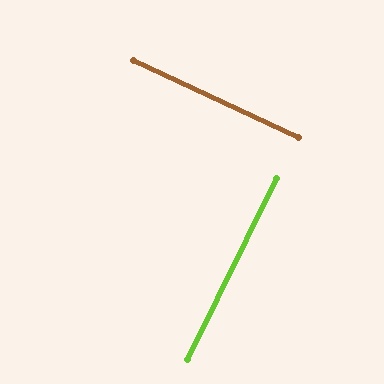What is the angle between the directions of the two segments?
Approximately 89 degrees.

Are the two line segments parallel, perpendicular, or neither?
Perpendicular — they meet at approximately 89°.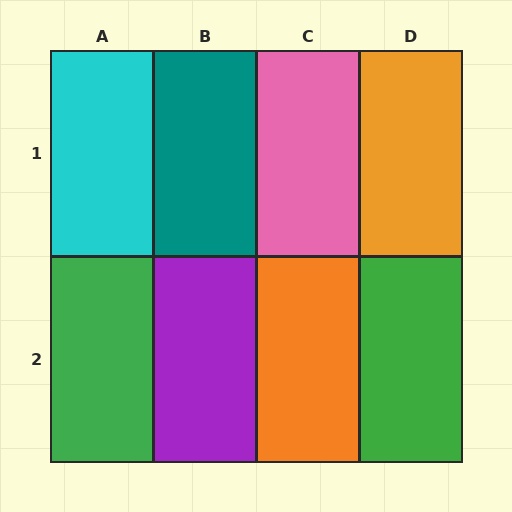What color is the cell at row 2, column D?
Green.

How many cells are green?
2 cells are green.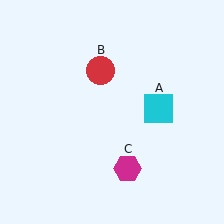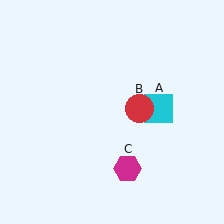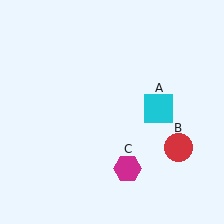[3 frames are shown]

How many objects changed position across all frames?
1 object changed position: red circle (object B).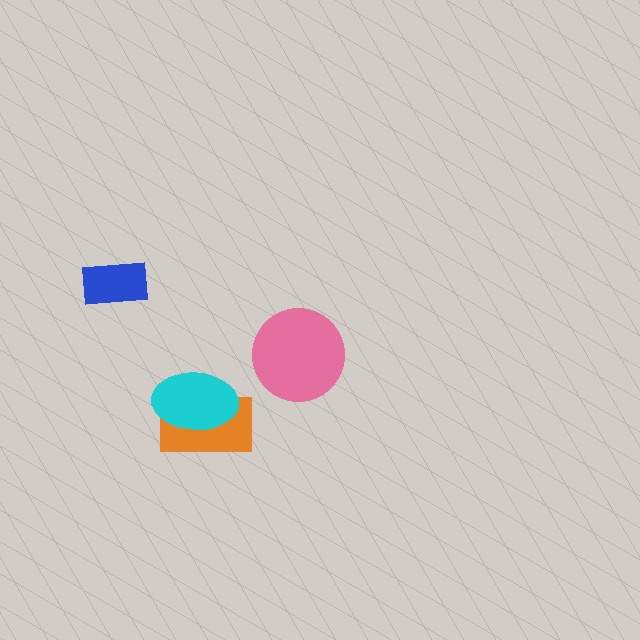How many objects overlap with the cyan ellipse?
1 object overlaps with the cyan ellipse.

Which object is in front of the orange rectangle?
The cyan ellipse is in front of the orange rectangle.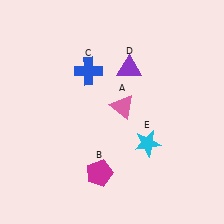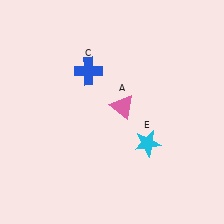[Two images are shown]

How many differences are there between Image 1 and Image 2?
There are 2 differences between the two images.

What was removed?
The magenta pentagon (B), the purple triangle (D) were removed in Image 2.